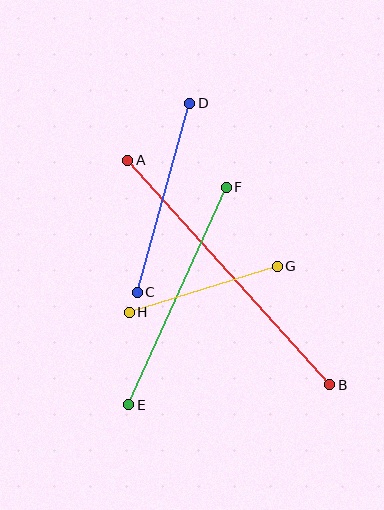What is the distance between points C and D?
The distance is approximately 196 pixels.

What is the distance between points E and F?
The distance is approximately 239 pixels.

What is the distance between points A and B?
The distance is approximately 302 pixels.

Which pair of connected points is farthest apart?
Points A and B are farthest apart.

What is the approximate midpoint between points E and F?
The midpoint is at approximately (178, 296) pixels.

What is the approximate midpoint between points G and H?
The midpoint is at approximately (203, 289) pixels.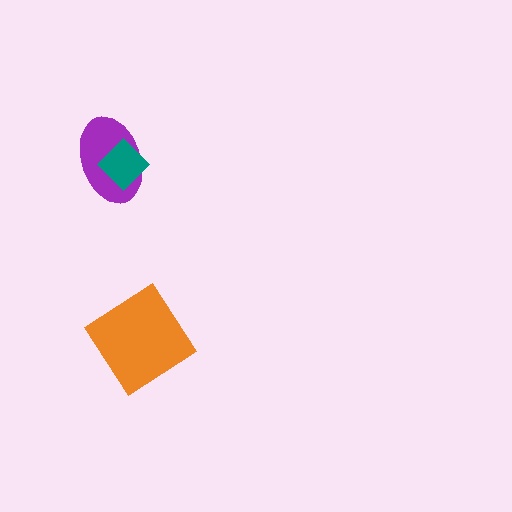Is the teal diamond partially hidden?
No, no other shape covers it.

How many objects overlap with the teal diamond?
1 object overlaps with the teal diamond.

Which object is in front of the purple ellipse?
The teal diamond is in front of the purple ellipse.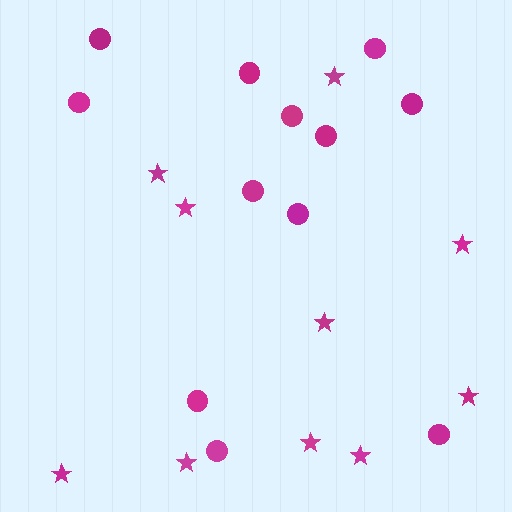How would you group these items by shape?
There are 2 groups: one group of stars (10) and one group of circles (12).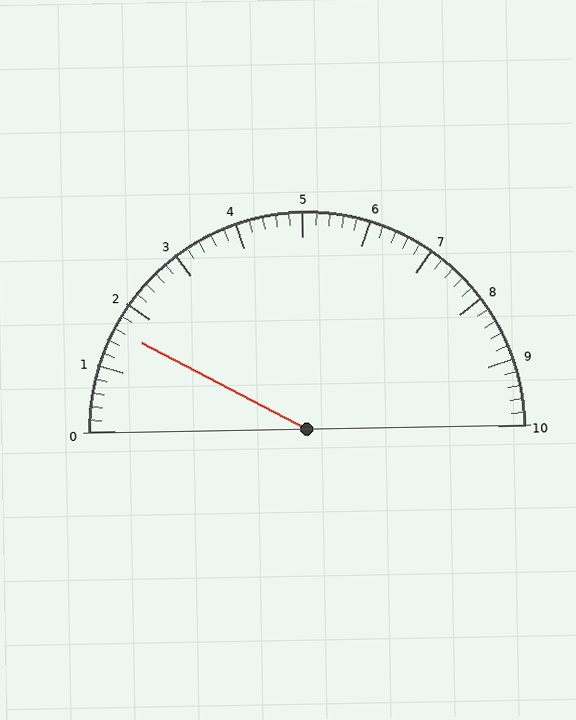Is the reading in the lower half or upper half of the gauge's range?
The reading is in the lower half of the range (0 to 10).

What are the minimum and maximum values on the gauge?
The gauge ranges from 0 to 10.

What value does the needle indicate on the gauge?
The needle indicates approximately 1.6.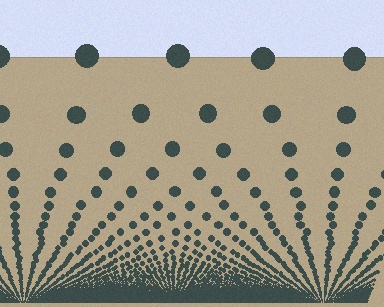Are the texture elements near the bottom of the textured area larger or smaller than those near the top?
Smaller. The gradient is inverted — elements near the bottom are smaller and denser.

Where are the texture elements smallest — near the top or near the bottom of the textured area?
Near the bottom.